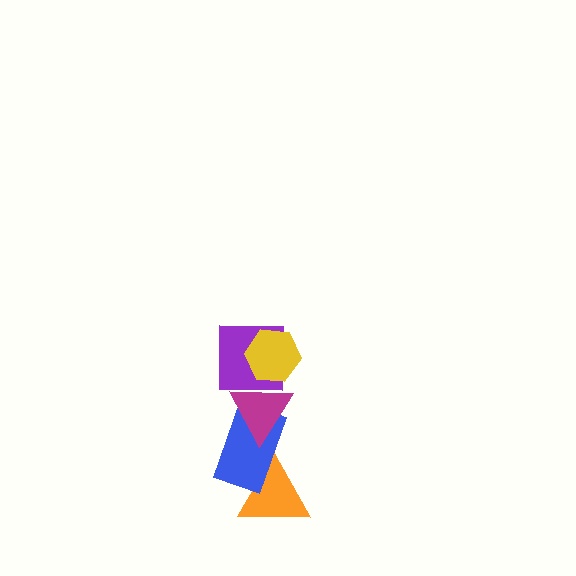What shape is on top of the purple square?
The yellow hexagon is on top of the purple square.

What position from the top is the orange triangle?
The orange triangle is 5th from the top.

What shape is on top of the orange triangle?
The blue rectangle is on top of the orange triangle.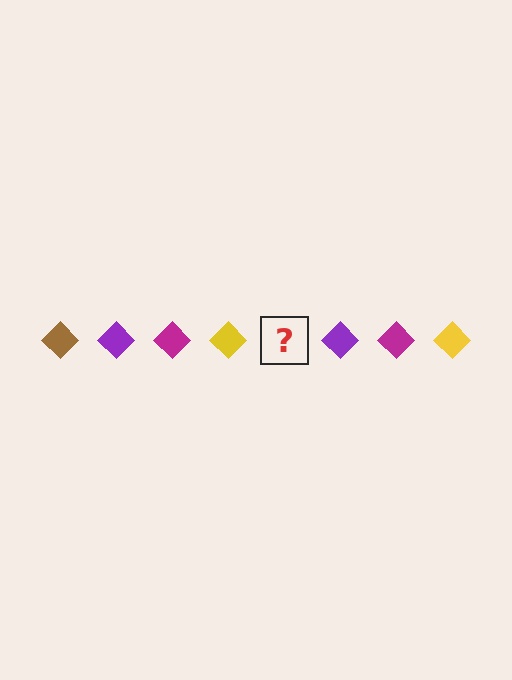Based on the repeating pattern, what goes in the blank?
The blank should be a brown diamond.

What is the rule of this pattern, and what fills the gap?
The rule is that the pattern cycles through brown, purple, magenta, yellow diamonds. The gap should be filled with a brown diamond.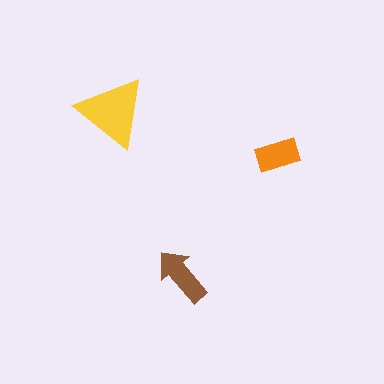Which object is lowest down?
The brown arrow is bottommost.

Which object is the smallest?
The orange rectangle.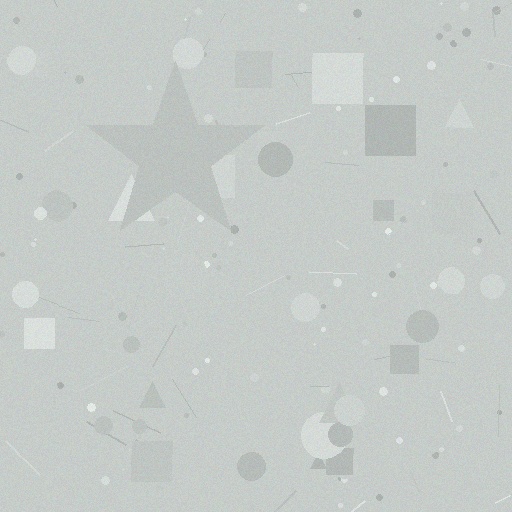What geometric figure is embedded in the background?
A star is embedded in the background.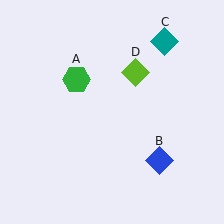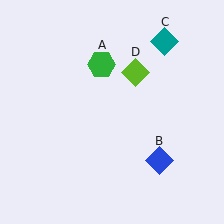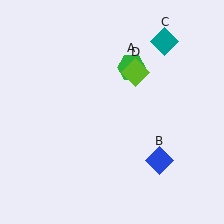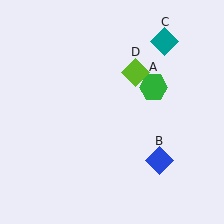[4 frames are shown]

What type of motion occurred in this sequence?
The green hexagon (object A) rotated clockwise around the center of the scene.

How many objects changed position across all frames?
1 object changed position: green hexagon (object A).